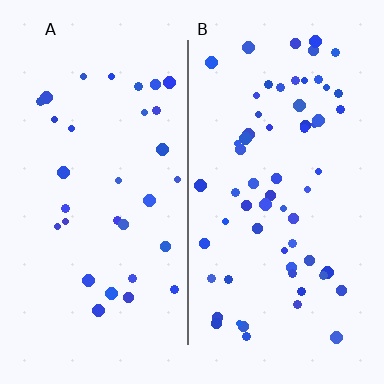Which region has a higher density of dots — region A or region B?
B (the right).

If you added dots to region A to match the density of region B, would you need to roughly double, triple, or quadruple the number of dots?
Approximately double.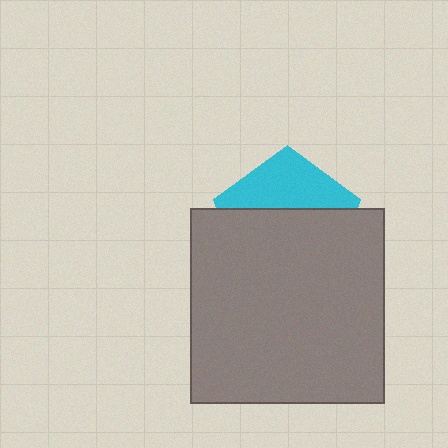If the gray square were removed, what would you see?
You would see the complete cyan pentagon.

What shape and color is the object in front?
The object in front is a gray square.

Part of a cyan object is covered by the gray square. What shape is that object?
It is a pentagon.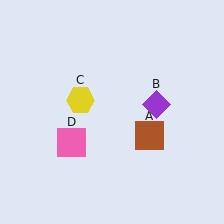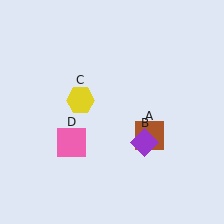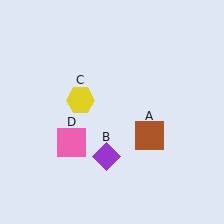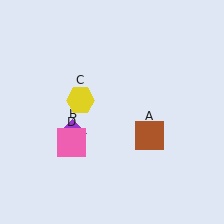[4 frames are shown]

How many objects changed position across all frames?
1 object changed position: purple diamond (object B).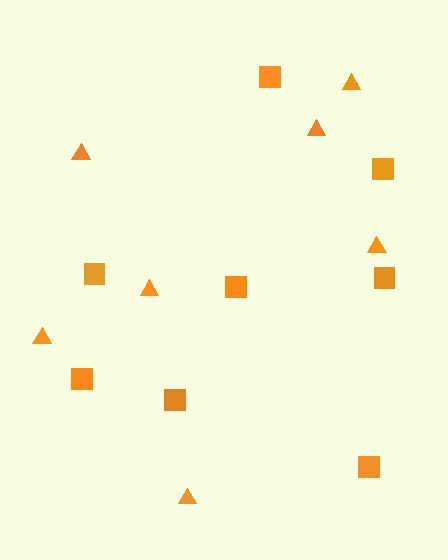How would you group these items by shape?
There are 2 groups: one group of squares (8) and one group of triangles (7).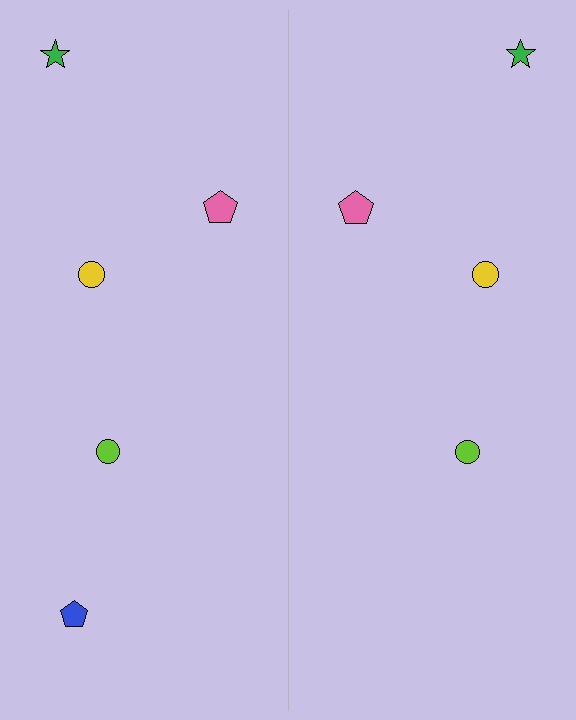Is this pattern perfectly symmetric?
No, the pattern is not perfectly symmetric. A blue pentagon is missing from the right side.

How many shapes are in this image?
There are 9 shapes in this image.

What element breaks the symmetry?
A blue pentagon is missing from the right side.